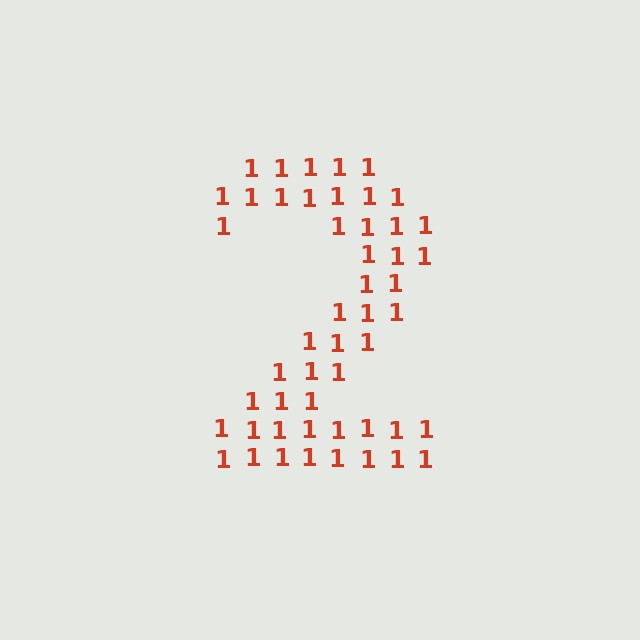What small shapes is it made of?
It is made of small digit 1's.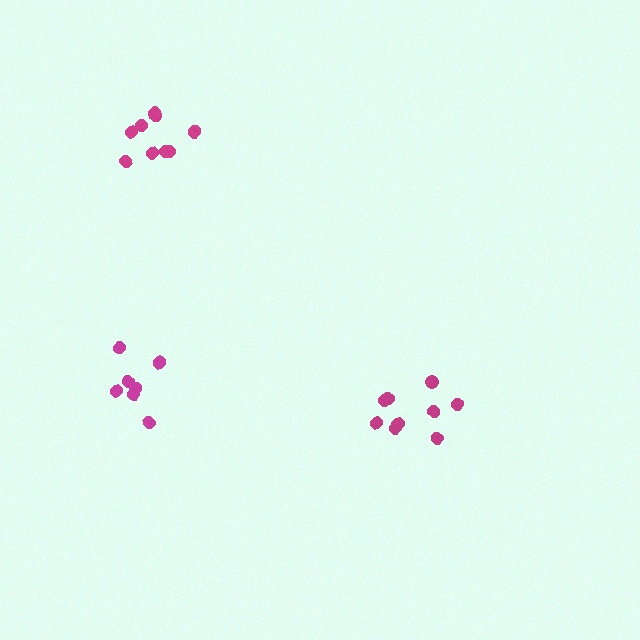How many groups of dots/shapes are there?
There are 3 groups.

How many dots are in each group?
Group 1: 9 dots, Group 2: 7 dots, Group 3: 9 dots (25 total).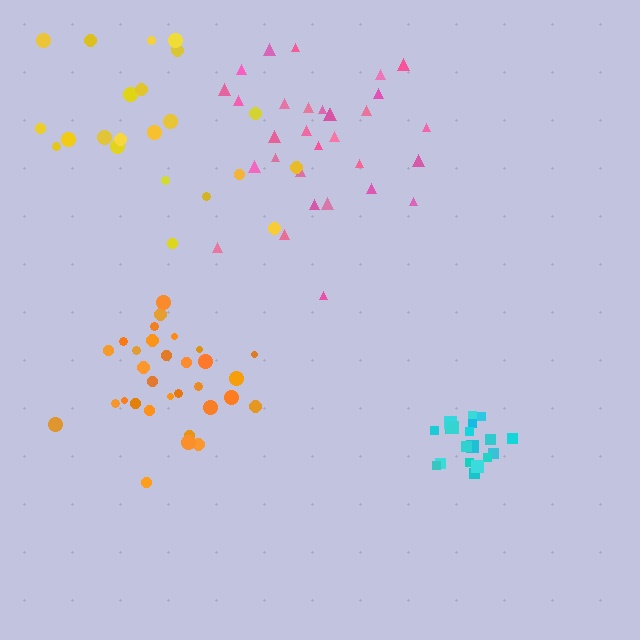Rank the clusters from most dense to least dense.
cyan, orange, pink, yellow.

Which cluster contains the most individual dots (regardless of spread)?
Orange (31).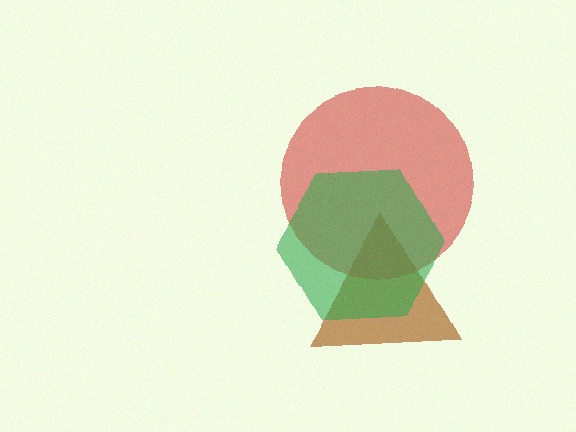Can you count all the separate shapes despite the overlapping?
Yes, there are 3 separate shapes.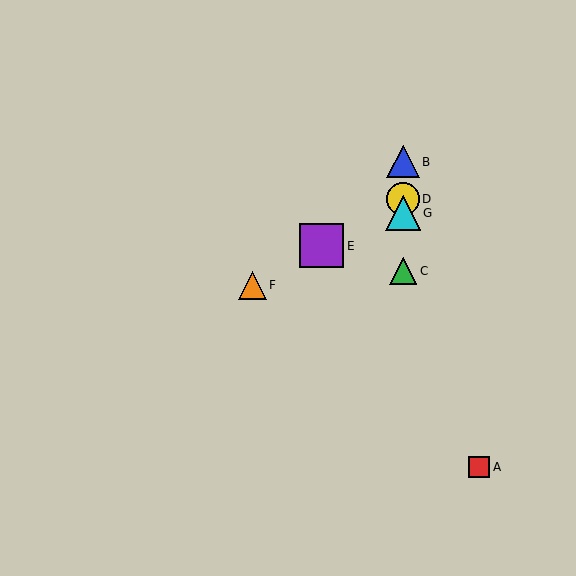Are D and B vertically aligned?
Yes, both are at x≈403.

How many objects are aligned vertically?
4 objects (B, C, D, G) are aligned vertically.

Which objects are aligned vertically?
Objects B, C, D, G are aligned vertically.